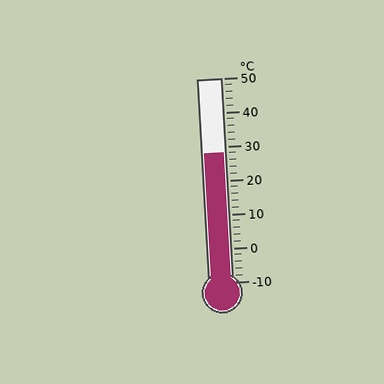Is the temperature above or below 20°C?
The temperature is above 20°C.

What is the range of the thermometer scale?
The thermometer scale ranges from -10°C to 50°C.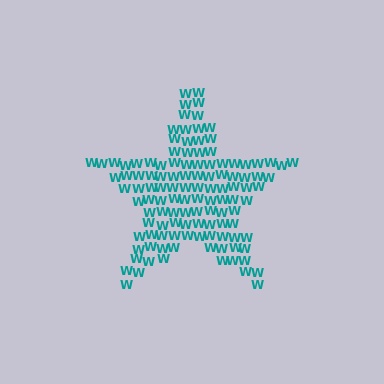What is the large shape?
The large shape is a star.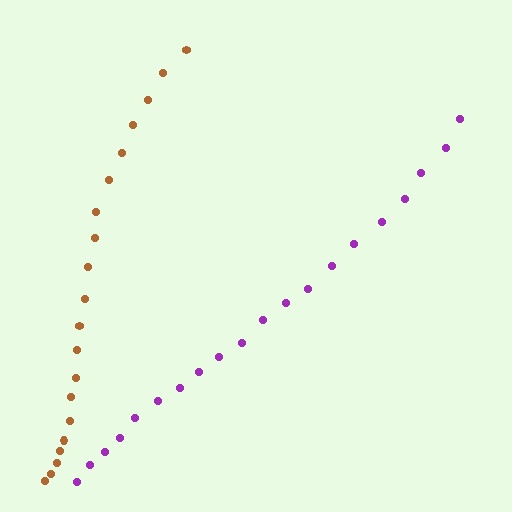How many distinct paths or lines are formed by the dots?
There are 2 distinct paths.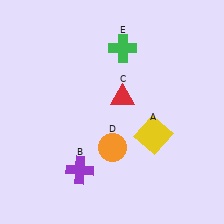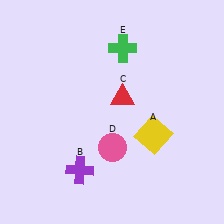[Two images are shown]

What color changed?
The circle (D) changed from orange in Image 1 to pink in Image 2.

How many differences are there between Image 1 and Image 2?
There is 1 difference between the two images.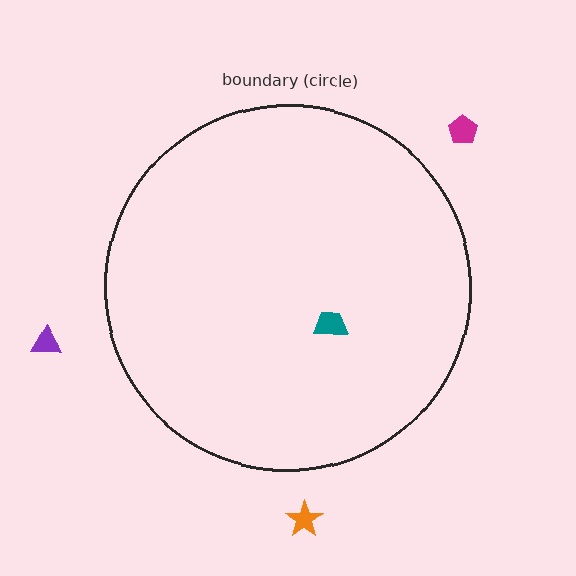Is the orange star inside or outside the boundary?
Outside.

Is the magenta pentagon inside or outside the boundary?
Outside.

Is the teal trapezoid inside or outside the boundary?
Inside.